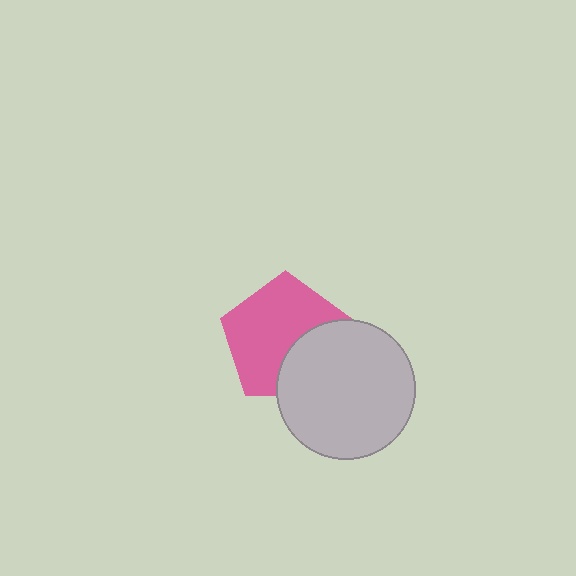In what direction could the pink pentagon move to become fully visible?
The pink pentagon could move toward the upper-left. That would shift it out from behind the light gray circle entirely.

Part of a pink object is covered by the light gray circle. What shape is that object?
It is a pentagon.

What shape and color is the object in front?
The object in front is a light gray circle.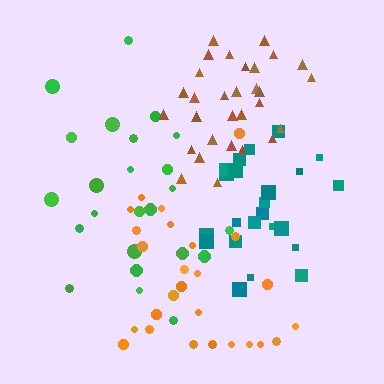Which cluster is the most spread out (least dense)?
Green.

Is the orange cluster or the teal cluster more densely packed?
Teal.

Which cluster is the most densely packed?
Brown.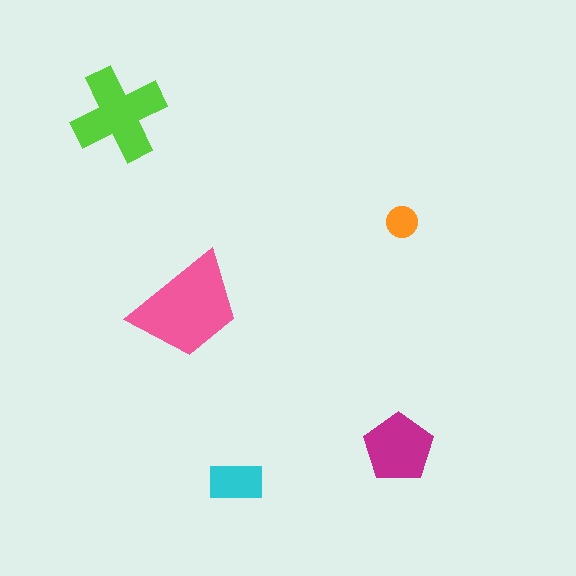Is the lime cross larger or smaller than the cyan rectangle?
Larger.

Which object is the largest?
The pink trapezoid.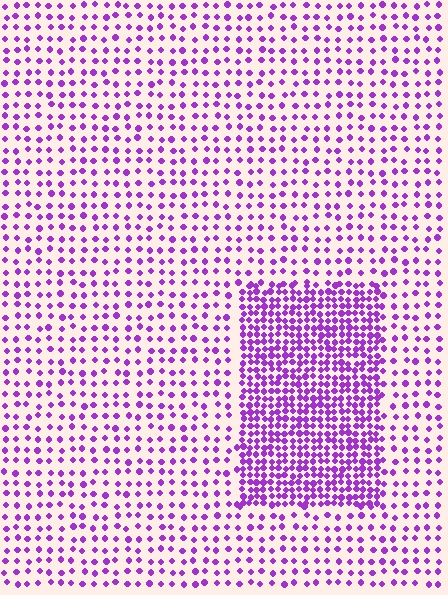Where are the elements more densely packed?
The elements are more densely packed inside the rectangle boundary.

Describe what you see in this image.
The image contains small purple elements arranged at two different densities. A rectangle-shaped region is visible where the elements are more densely packed than the surrounding area.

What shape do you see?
I see a rectangle.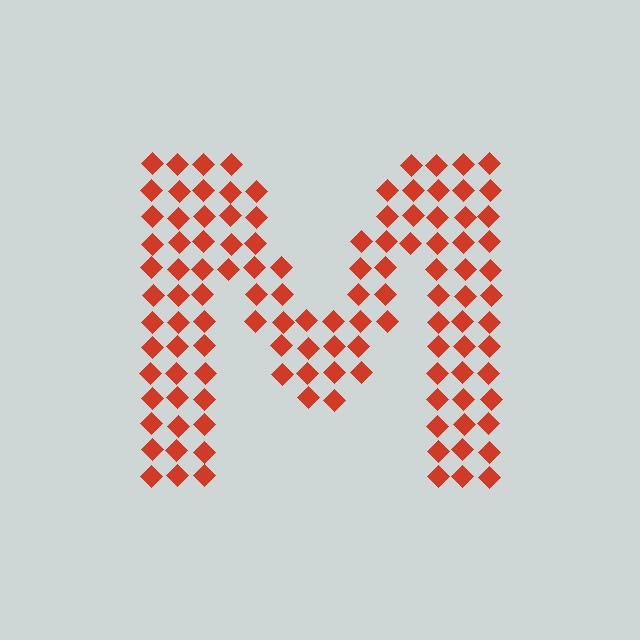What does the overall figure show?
The overall figure shows the letter M.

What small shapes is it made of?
It is made of small diamonds.